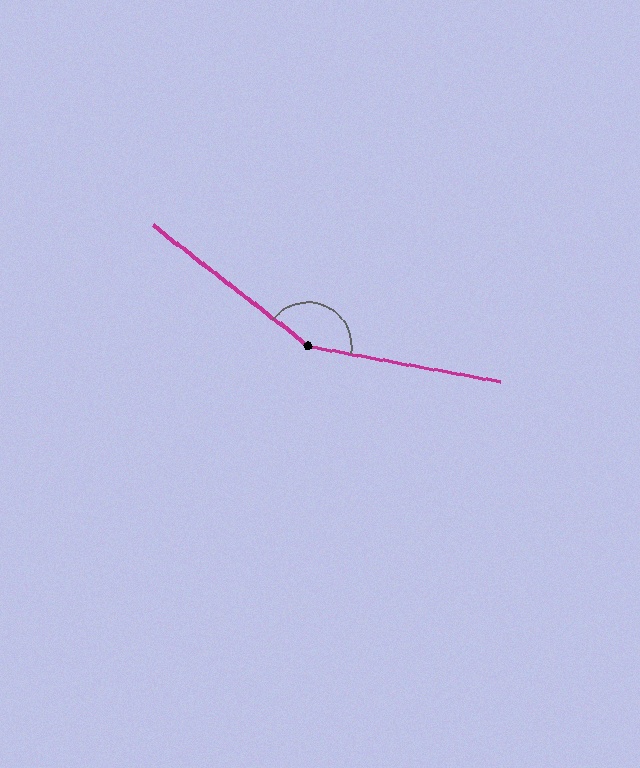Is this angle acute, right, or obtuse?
It is obtuse.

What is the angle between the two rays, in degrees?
Approximately 153 degrees.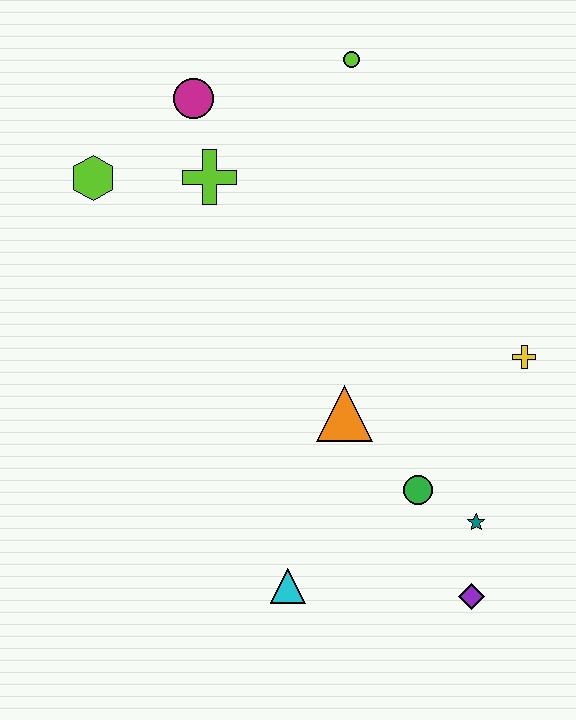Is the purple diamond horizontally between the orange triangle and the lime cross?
No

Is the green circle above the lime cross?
No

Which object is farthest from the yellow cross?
The lime hexagon is farthest from the yellow cross.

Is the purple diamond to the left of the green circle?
No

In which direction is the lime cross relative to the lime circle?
The lime cross is to the left of the lime circle.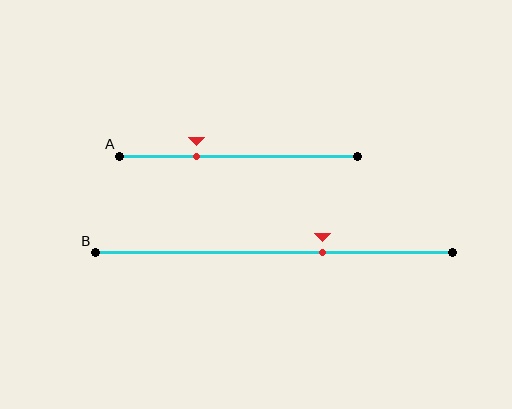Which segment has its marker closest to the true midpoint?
Segment B has its marker closest to the true midpoint.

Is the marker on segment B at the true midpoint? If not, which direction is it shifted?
No, the marker on segment B is shifted to the right by about 14% of the segment length.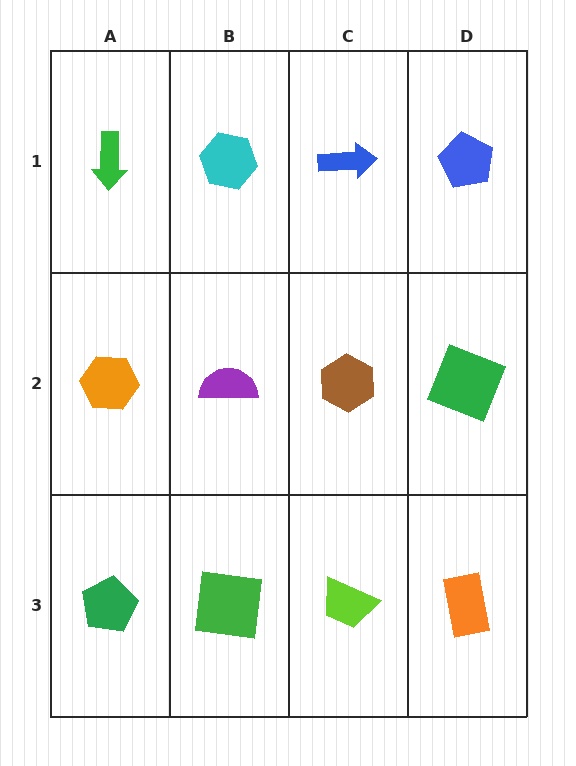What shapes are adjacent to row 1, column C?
A brown hexagon (row 2, column C), a cyan hexagon (row 1, column B), a blue pentagon (row 1, column D).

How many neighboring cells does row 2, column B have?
4.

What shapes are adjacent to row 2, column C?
A blue arrow (row 1, column C), a lime trapezoid (row 3, column C), a purple semicircle (row 2, column B), a green square (row 2, column D).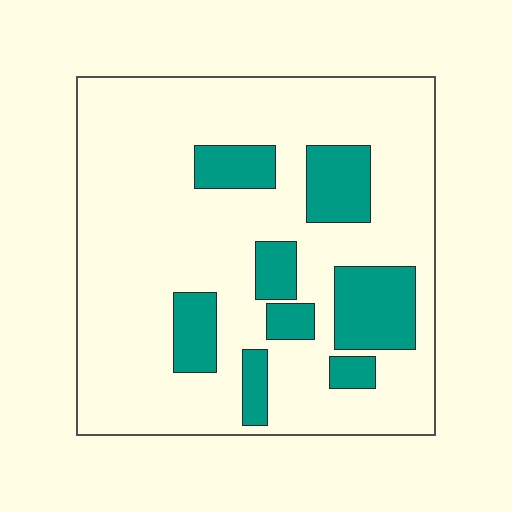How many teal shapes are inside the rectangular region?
8.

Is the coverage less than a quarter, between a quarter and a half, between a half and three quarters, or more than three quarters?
Less than a quarter.